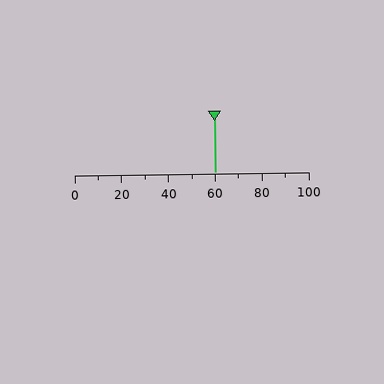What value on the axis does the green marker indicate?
The marker indicates approximately 60.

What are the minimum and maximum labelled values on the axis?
The axis runs from 0 to 100.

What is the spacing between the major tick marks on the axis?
The major ticks are spaced 20 apart.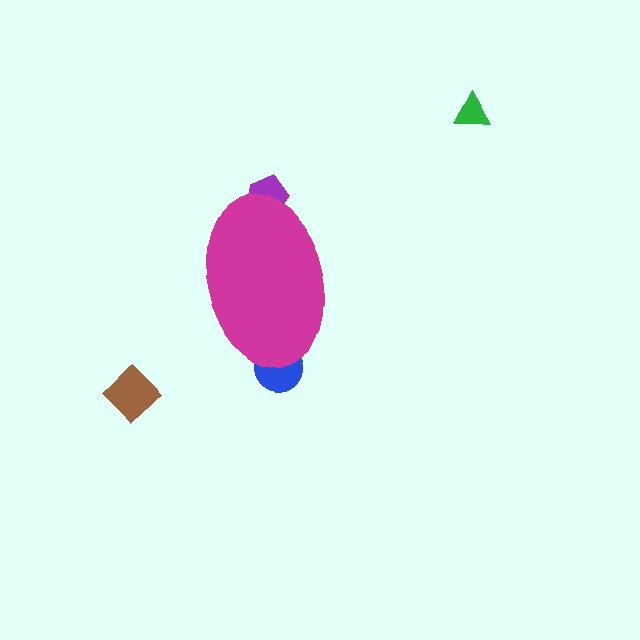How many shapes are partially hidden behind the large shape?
2 shapes are partially hidden.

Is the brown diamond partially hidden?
No, the brown diamond is fully visible.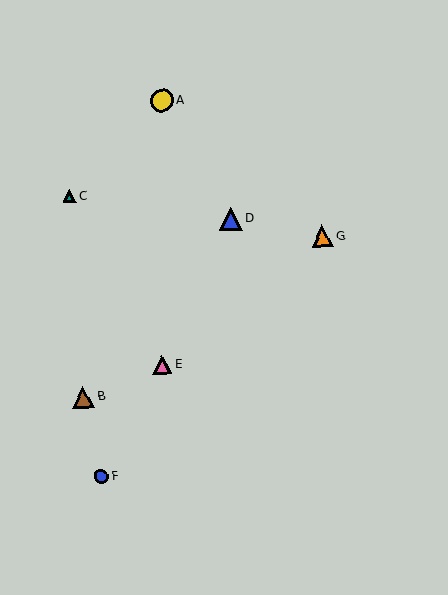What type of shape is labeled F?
Shape F is a blue circle.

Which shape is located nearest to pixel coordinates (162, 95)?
The yellow circle (labeled A) at (161, 100) is nearest to that location.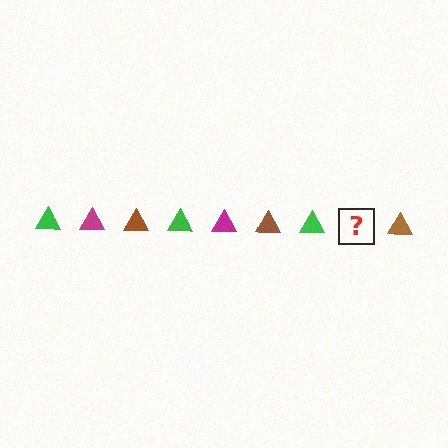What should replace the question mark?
The question mark should be replaced with a magenta triangle.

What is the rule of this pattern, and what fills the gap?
The rule is that the pattern cycles through green, magenta, brown triangles. The gap should be filled with a magenta triangle.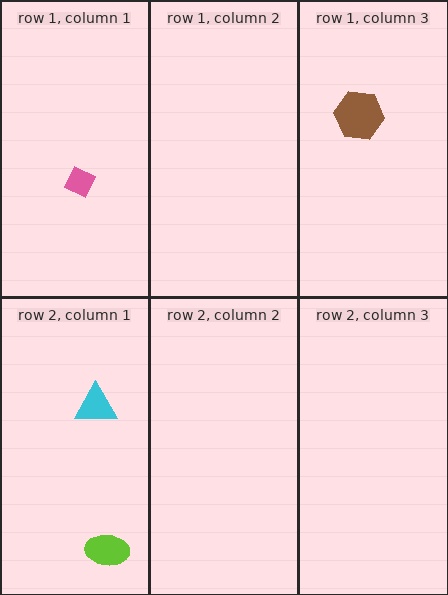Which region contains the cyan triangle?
The row 2, column 1 region.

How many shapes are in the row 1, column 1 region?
1.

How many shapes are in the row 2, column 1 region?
2.